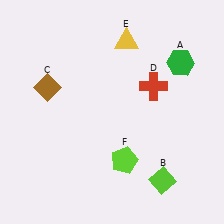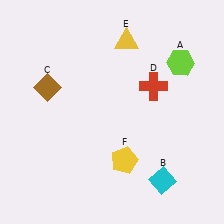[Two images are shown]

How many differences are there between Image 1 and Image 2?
There are 3 differences between the two images.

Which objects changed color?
A changed from green to lime. B changed from lime to cyan. F changed from lime to yellow.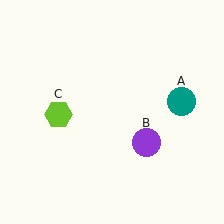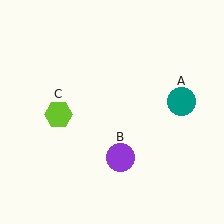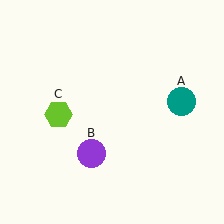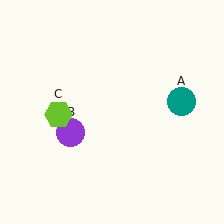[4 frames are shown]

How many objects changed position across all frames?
1 object changed position: purple circle (object B).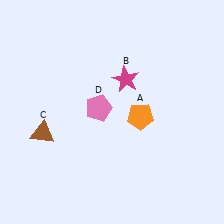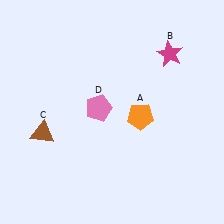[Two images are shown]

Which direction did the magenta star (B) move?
The magenta star (B) moved right.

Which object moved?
The magenta star (B) moved right.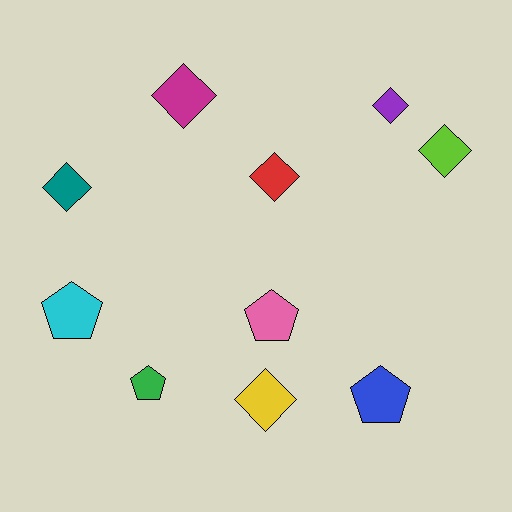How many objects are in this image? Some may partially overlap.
There are 10 objects.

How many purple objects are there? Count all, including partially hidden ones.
There is 1 purple object.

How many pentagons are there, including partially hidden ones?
There are 4 pentagons.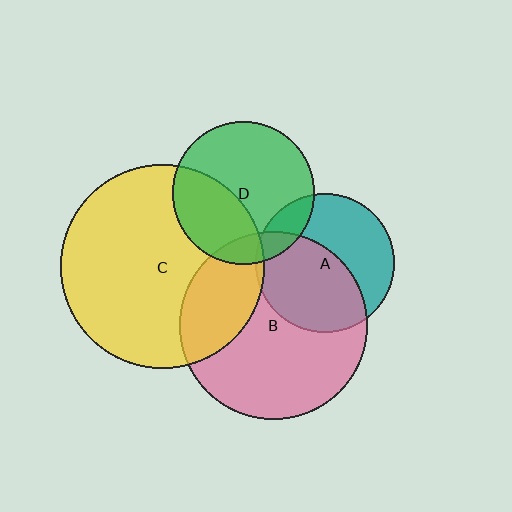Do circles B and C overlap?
Yes.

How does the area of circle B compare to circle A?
Approximately 1.8 times.